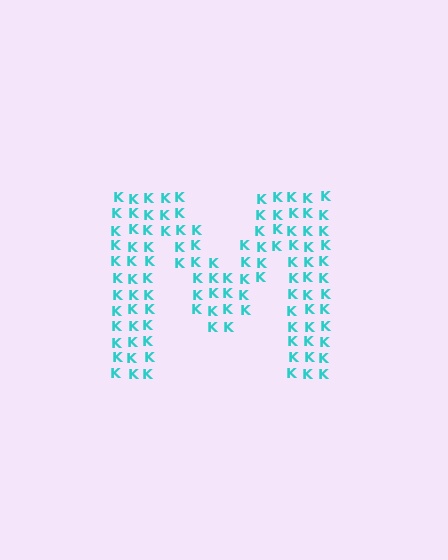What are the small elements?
The small elements are letter K's.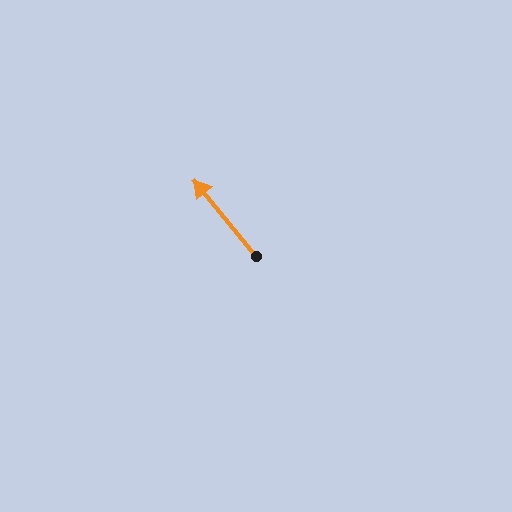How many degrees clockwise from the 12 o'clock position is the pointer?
Approximately 321 degrees.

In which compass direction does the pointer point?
Northwest.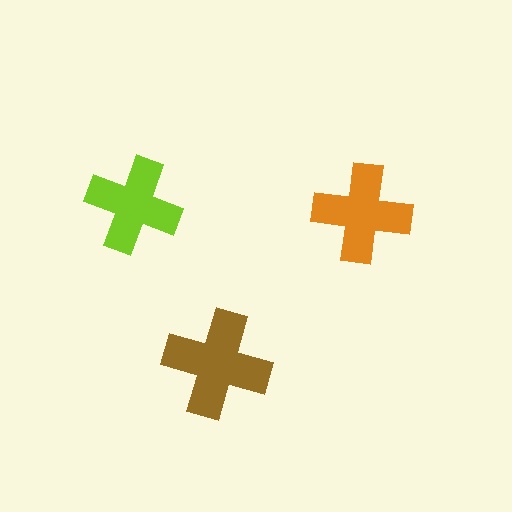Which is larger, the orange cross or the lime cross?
The orange one.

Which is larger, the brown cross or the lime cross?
The brown one.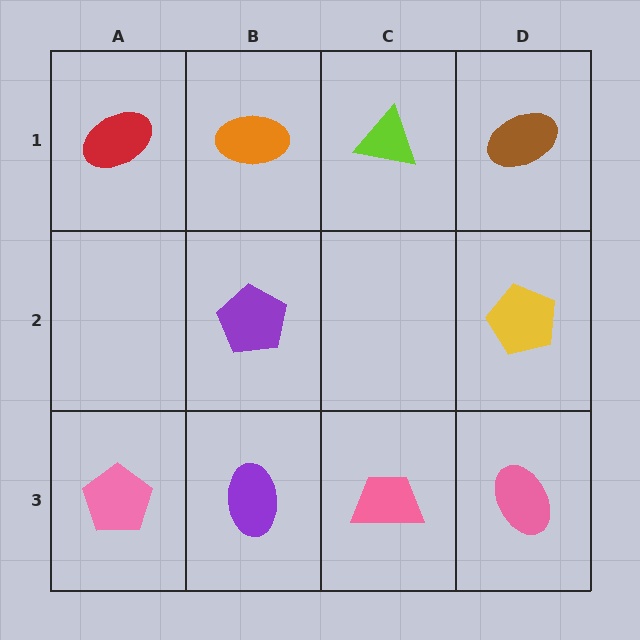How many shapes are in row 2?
2 shapes.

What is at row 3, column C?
A pink trapezoid.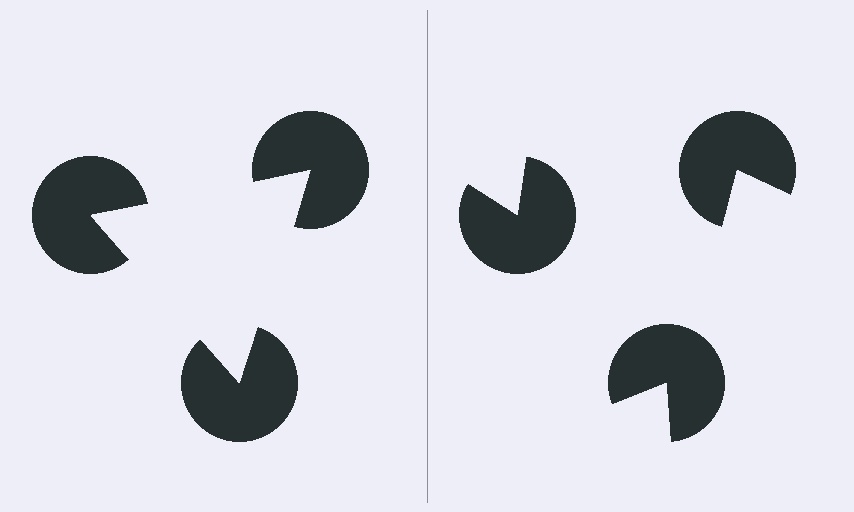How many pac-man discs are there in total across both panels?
6 — 3 on each side.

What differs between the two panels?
The pac-man discs are positioned identically on both sides; only the wedge orientations differ. On the left they align to a triangle; on the right they are misaligned.